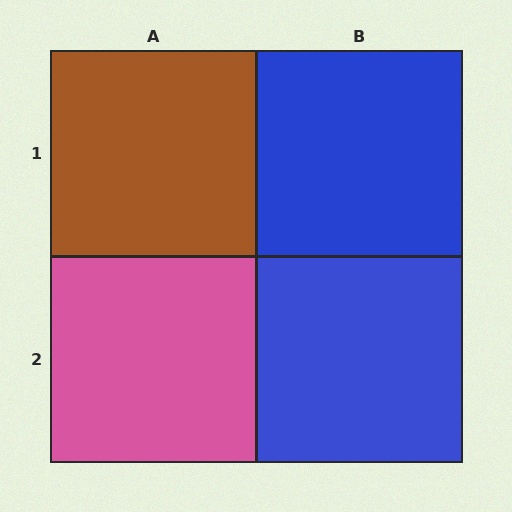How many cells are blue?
2 cells are blue.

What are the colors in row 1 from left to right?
Brown, blue.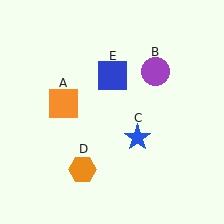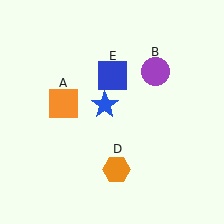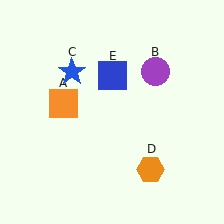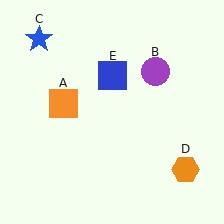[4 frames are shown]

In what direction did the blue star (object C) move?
The blue star (object C) moved up and to the left.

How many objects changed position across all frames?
2 objects changed position: blue star (object C), orange hexagon (object D).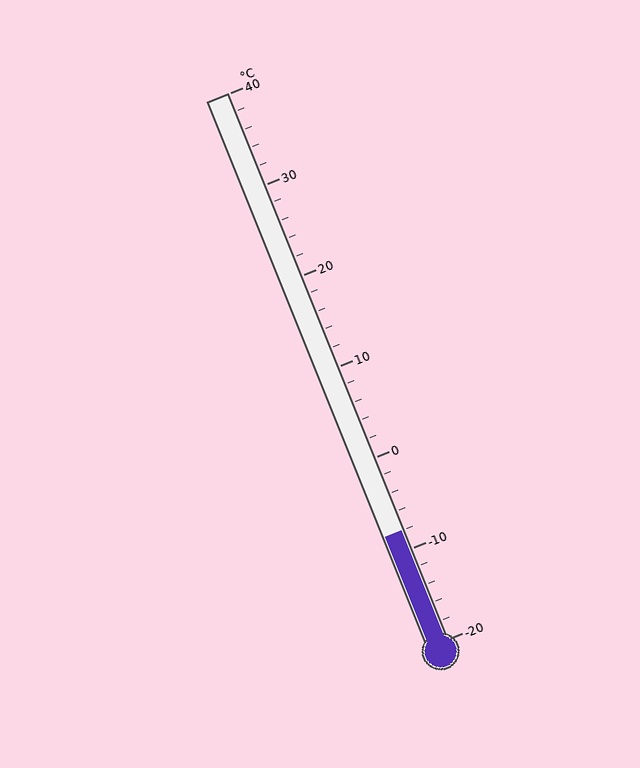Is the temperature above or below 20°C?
The temperature is below 20°C.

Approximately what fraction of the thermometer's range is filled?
The thermometer is filled to approximately 20% of its range.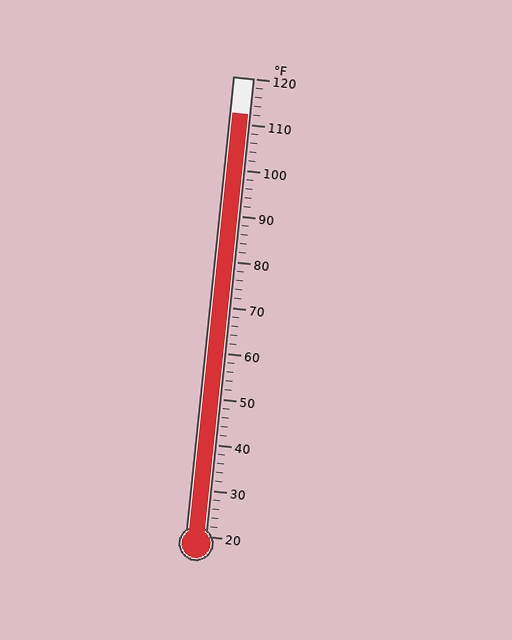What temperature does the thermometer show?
The thermometer shows approximately 112°F.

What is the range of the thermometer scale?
The thermometer scale ranges from 20°F to 120°F.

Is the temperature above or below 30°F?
The temperature is above 30°F.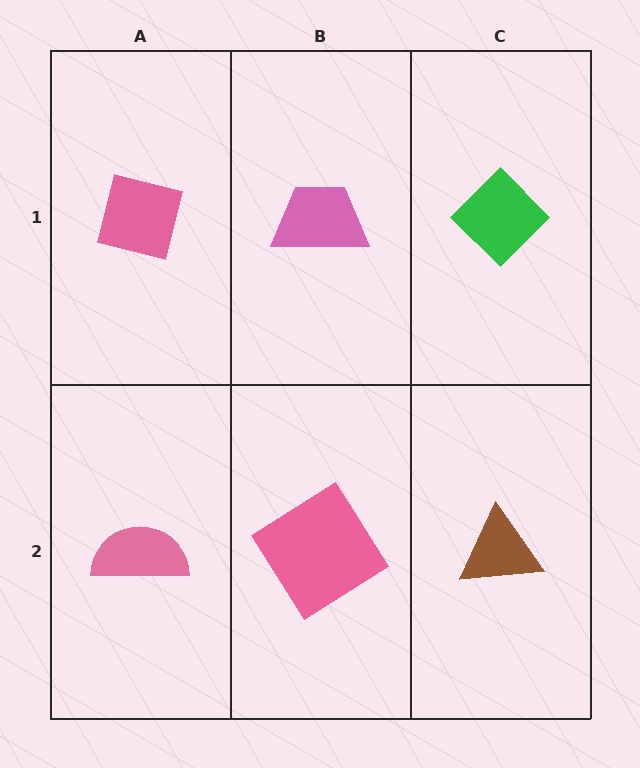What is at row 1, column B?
A pink trapezoid.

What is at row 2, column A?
A pink semicircle.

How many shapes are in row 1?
3 shapes.